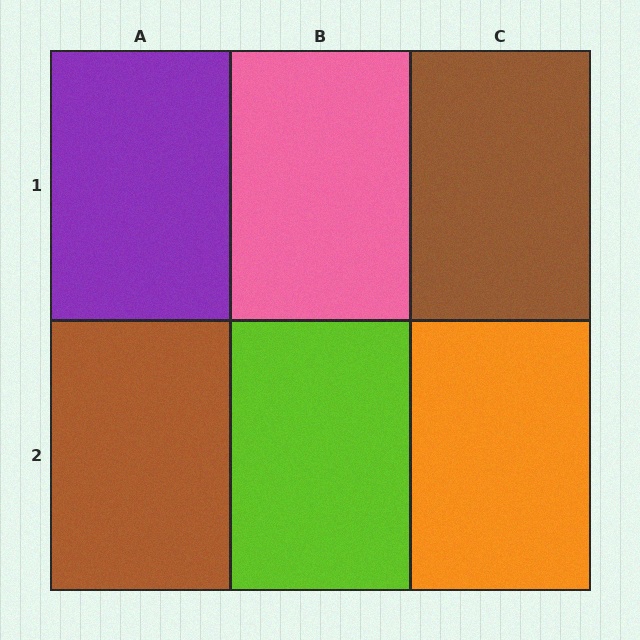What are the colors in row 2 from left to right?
Brown, lime, orange.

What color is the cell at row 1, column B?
Pink.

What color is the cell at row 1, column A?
Purple.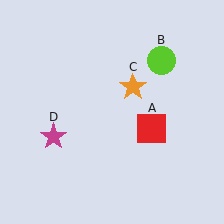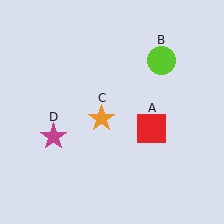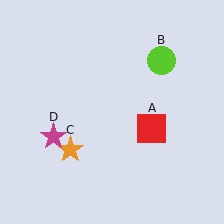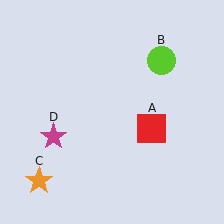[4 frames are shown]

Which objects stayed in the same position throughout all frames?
Red square (object A) and lime circle (object B) and magenta star (object D) remained stationary.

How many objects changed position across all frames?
1 object changed position: orange star (object C).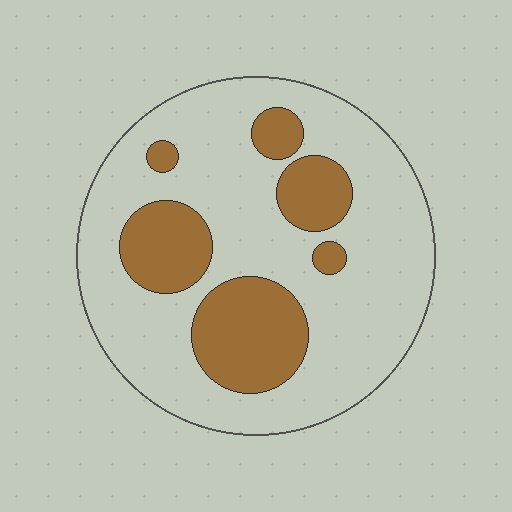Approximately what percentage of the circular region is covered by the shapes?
Approximately 25%.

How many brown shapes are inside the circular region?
6.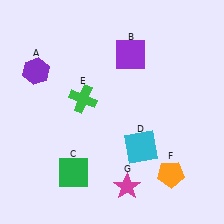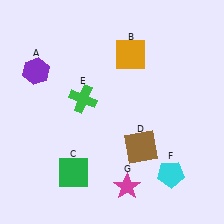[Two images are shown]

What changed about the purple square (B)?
In Image 1, B is purple. In Image 2, it changed to orange.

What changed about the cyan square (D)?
In Image 1, D is cyan. In Image 2, it changed to brown.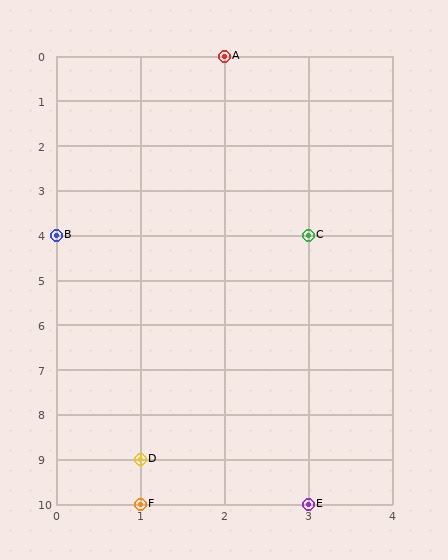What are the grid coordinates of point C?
Point C is at grid coordinates (3, 4).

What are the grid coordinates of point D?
Point D is at grid coordinates (1, 9).